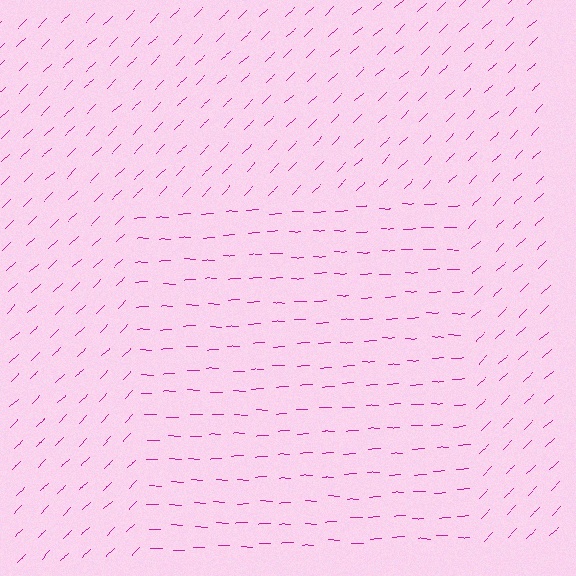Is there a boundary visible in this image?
Yes, there is a texture boundary formed by a change in line orientation.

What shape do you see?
I see a rectangle.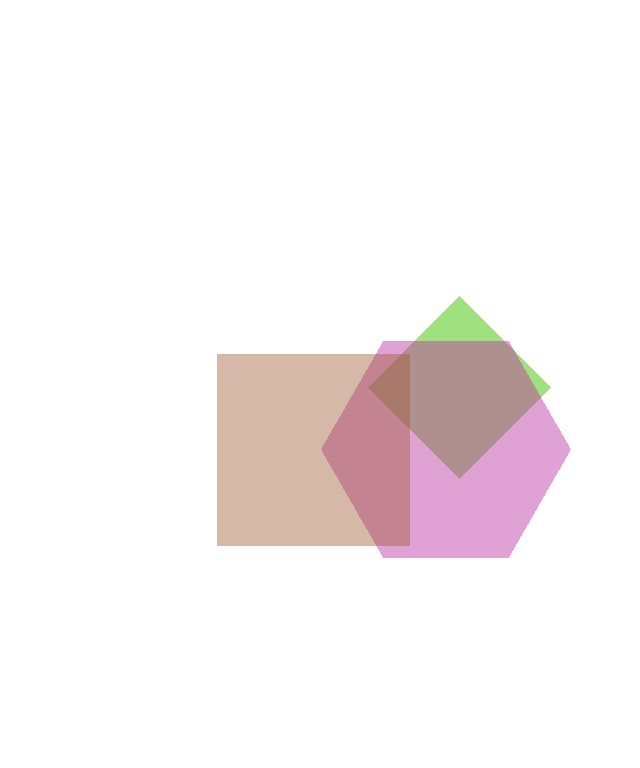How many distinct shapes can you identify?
There are 3 distinct shapes: a lime diamond, a magenta hexagon, a brown square.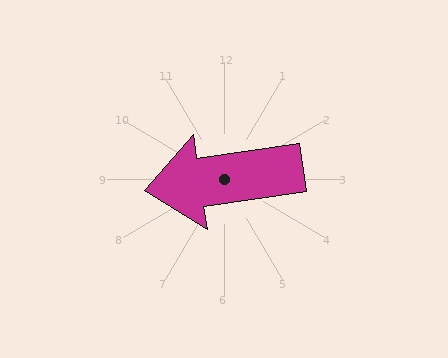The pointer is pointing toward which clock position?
Roughly 9 o'clock.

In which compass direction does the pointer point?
West.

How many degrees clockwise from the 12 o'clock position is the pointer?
Approximately 262 degrees.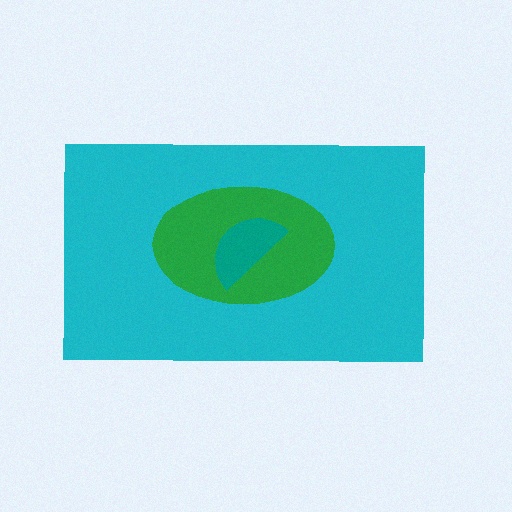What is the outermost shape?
The cyan rectangle.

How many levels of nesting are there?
3.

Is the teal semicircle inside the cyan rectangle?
Yes.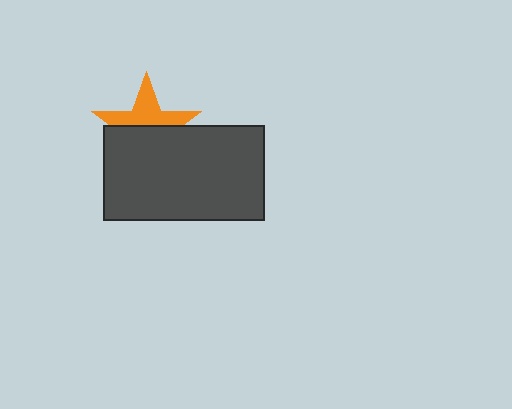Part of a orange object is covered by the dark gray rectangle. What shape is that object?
It is a star.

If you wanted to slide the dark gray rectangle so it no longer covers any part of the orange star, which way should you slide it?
Slide it down — that is the most direct way to separate the two shapes.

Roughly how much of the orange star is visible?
About half of it is visible (roughly 47%).